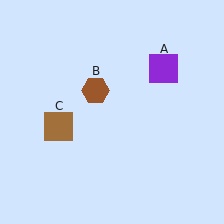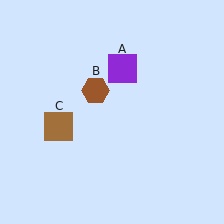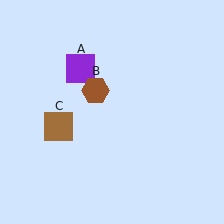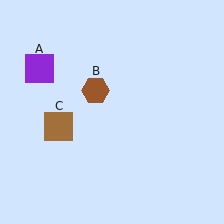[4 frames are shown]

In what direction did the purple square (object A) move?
The purple square (object A) moved left.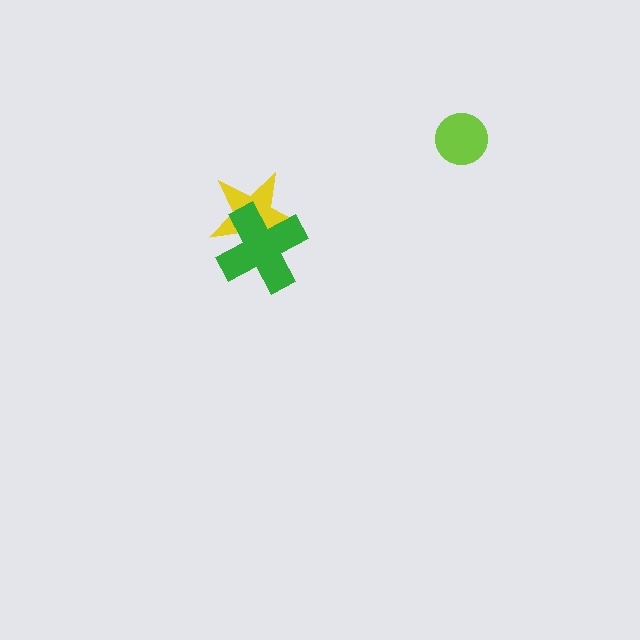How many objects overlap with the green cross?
1 object overlaps with the green cross.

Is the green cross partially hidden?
No, no other shape covers it.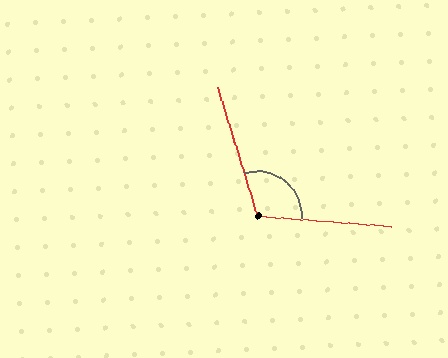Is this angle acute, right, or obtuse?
It is obtuse.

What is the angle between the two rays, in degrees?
Approximately 112 degrees.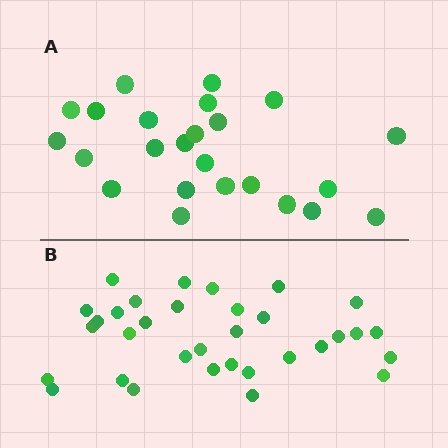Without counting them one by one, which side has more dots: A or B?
Region B (the bottom region) has more dots.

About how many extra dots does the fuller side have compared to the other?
Region B has roughly 8 or so more dots than region A.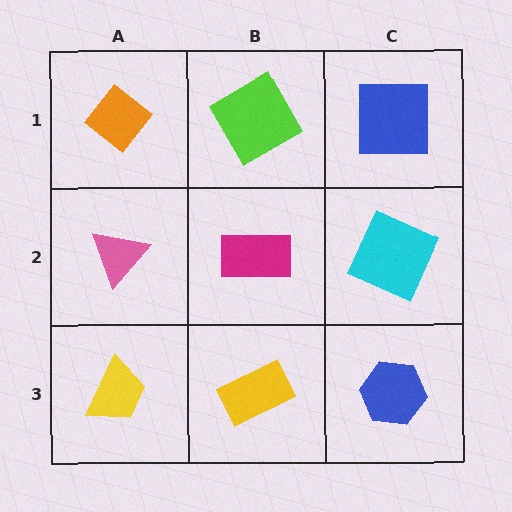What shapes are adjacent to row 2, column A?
An orange diamond (row 1, column A), a yellow trapezoid (row 3, column A), a magenta rectangle (row 2, column B).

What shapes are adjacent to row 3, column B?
A magenta rectangle (row 2, column B), a yellow trapezoid (row 3, column A), a blue hexagon (row 3, column C).